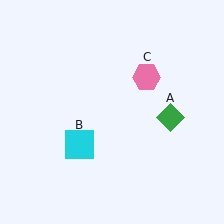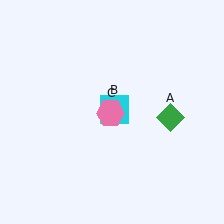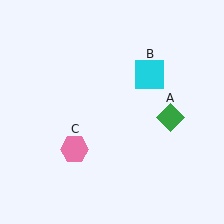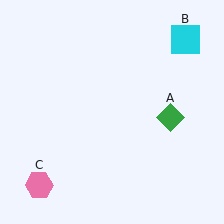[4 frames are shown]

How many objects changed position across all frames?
2 objects changed position: cyan square (object B), pink hexagon (object C).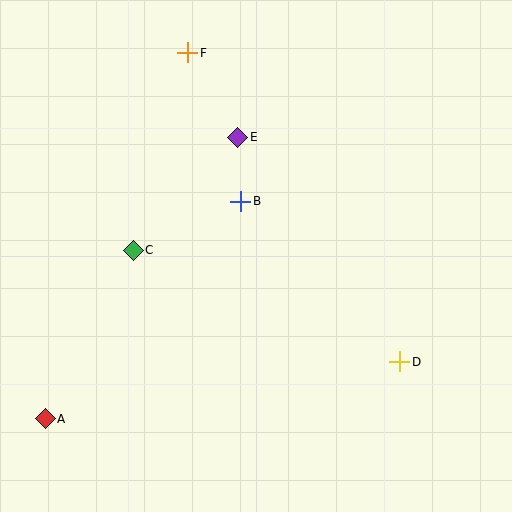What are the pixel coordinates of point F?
Point F is at (188, 53).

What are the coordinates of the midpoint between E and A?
The midpoint between E and A is at (142, 278).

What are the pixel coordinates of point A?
Point A is at (45, 419).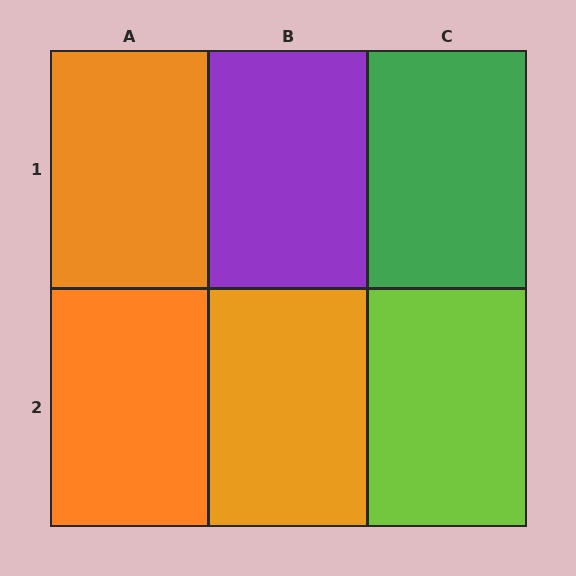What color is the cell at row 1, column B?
Purple.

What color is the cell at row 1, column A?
Orange.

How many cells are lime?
1 cell is lime.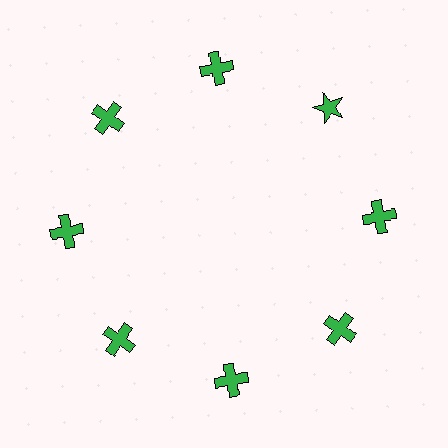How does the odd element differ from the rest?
It has a different shape: star instead of cross.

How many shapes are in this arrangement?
There are 8 shapes arranged in a ring pattern.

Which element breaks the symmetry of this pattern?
The green star at roughly the 2 o'clock position breaks the symmetry. All other shapes are green crosses.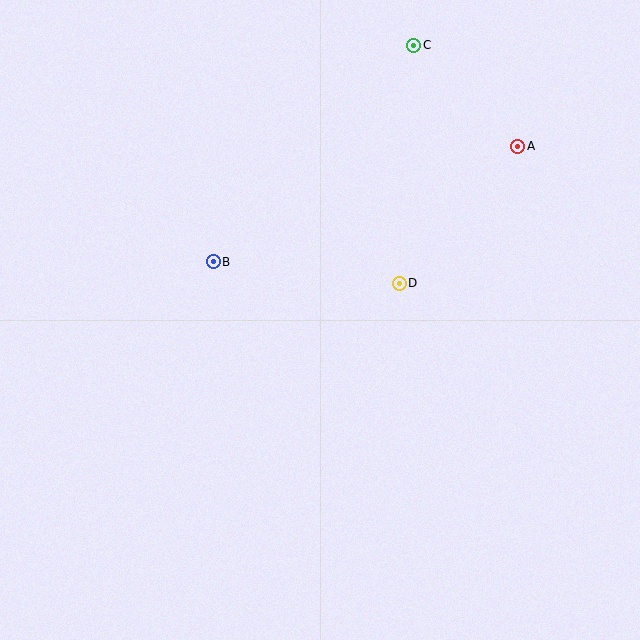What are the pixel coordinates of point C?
Point C is at (414, 45).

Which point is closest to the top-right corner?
Point A is closest to the top-right corner.